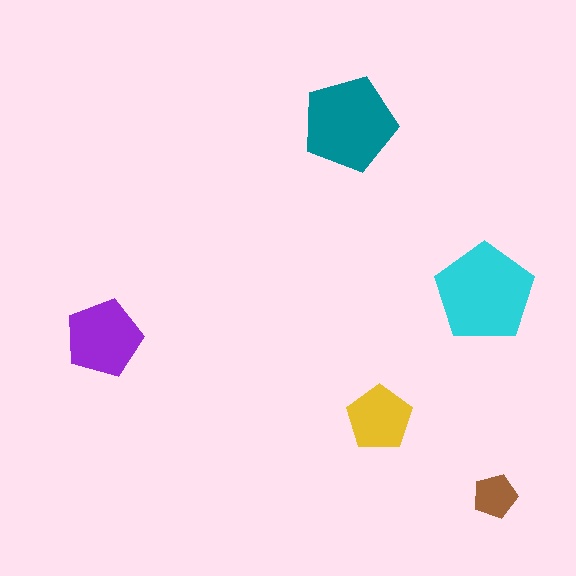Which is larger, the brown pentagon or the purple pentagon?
The purple one.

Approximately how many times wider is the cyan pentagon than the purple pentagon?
About 1.5 times wider.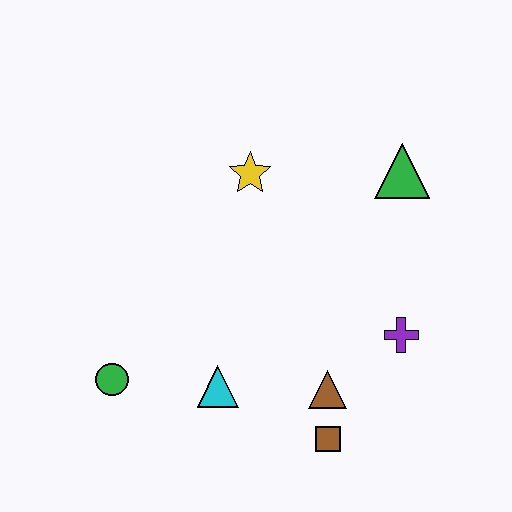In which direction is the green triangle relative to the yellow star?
The green triangle is to the right of the yellow star.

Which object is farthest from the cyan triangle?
The green triangle is farthest from the cyan triangle.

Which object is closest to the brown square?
The brown triangle is closest to the brown square.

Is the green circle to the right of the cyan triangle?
No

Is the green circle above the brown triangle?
Yes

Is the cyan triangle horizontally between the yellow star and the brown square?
No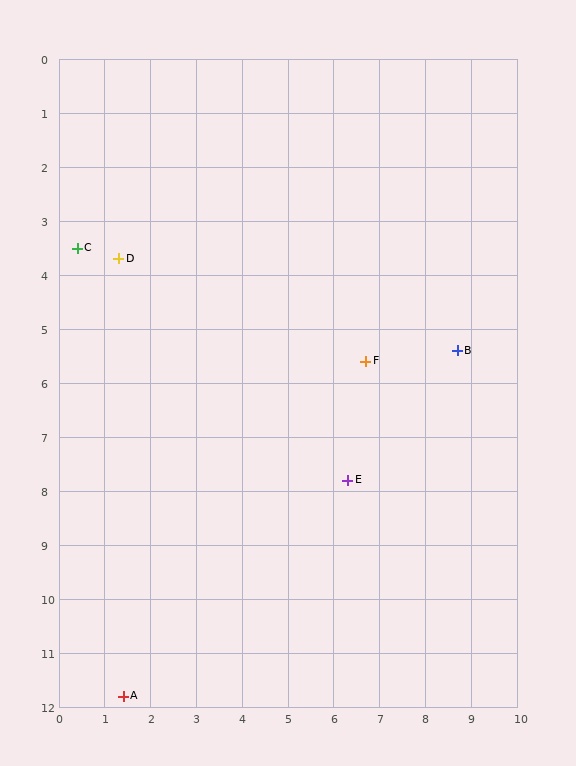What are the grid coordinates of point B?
Point B is at approximately (8.7, 5.4).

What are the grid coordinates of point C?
Point C is at approximately (0.4, 3.5).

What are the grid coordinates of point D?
Point D is at approximately (1.3, 3.7).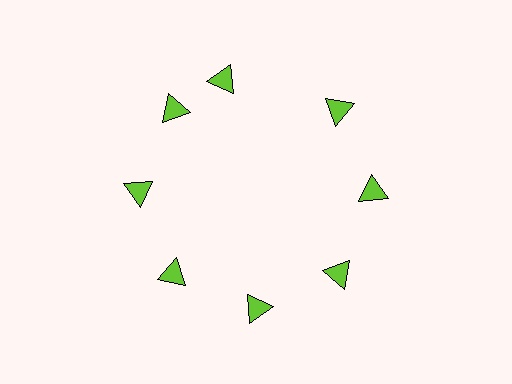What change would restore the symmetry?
The symmetry would be restored by rotating it back into even spacing with its neighbors so that all 8 triangles sit at equal angles and equal distance from the center.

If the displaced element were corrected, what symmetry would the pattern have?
It would have 8-fold rotational symmetry — the pattern would map onto itself every 45 degrees.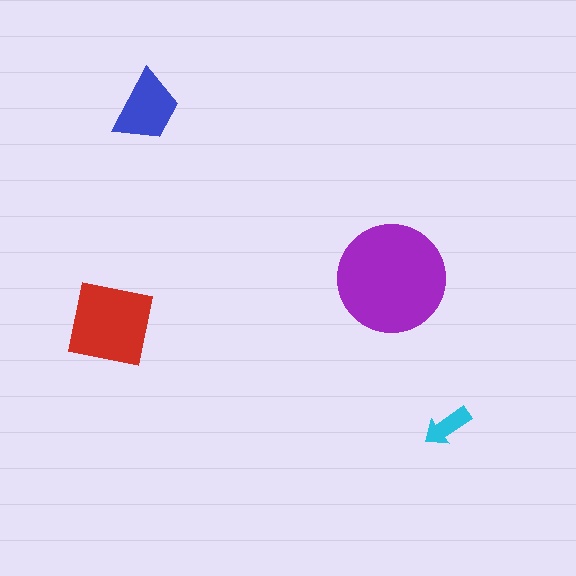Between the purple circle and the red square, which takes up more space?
The purple circle.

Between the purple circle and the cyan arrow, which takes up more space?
The purple circle.